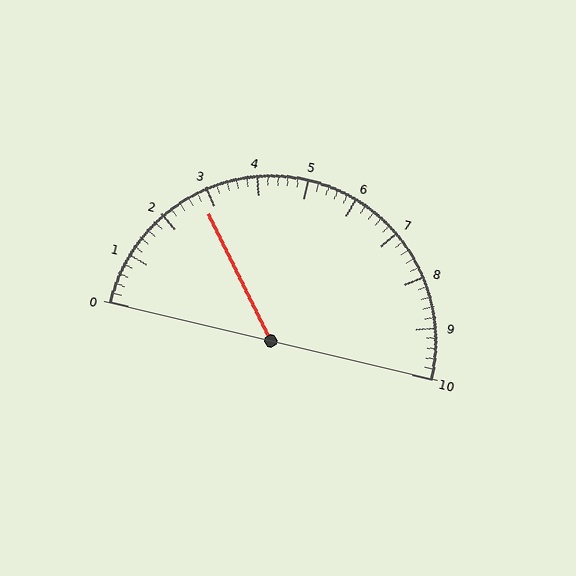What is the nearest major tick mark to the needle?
The nearest major tick mark is 3.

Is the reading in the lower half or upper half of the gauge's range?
The reading is in the lower half of the range (0 to 10).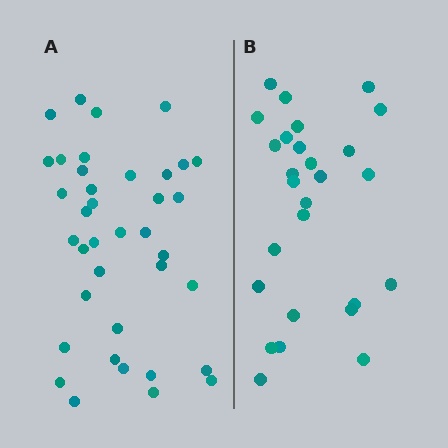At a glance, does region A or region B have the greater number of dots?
Region A (the left region) has more dots.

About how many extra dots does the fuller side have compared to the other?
Region A has roughly 12 or so more dots than region B.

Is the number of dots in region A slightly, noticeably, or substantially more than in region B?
Region A has noticeably more, but not dramatically so. The ratio is roughly 1.4 to 1.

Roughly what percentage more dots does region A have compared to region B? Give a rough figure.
About 40% more.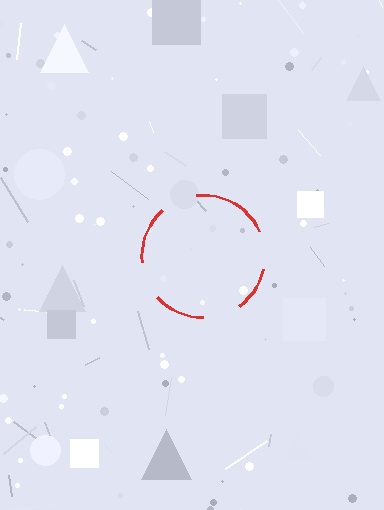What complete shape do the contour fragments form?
The contour fragments form a circle.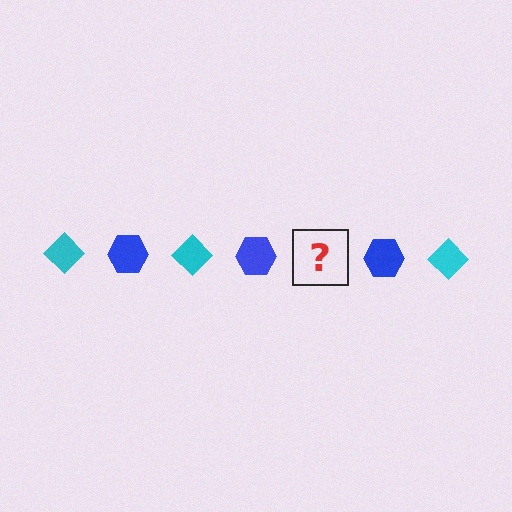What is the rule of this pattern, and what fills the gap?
The rule is that the pattern alternates between cyan diamond and blue hexagon. The gap should be filled with a cyan diamond.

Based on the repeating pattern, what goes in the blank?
The blank should be a cyan diamond.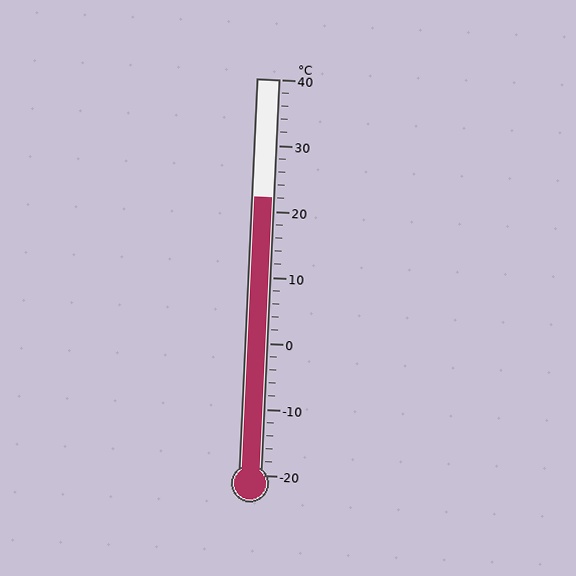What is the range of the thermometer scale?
The thermometer scale ranges from -20°C to 40°C.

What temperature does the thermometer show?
The thermometer shows approximately 22°C.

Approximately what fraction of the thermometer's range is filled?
The thermometer is filled to approximately 70% of its range.